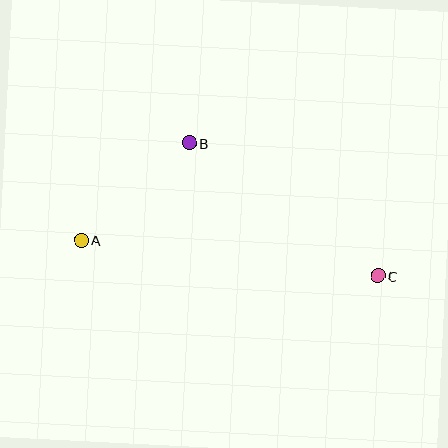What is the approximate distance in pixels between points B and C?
The distance between B and C is approximately 231 pixels.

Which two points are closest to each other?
Points A and B are closest to each other.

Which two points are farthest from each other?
Points A and C are farthest from each other.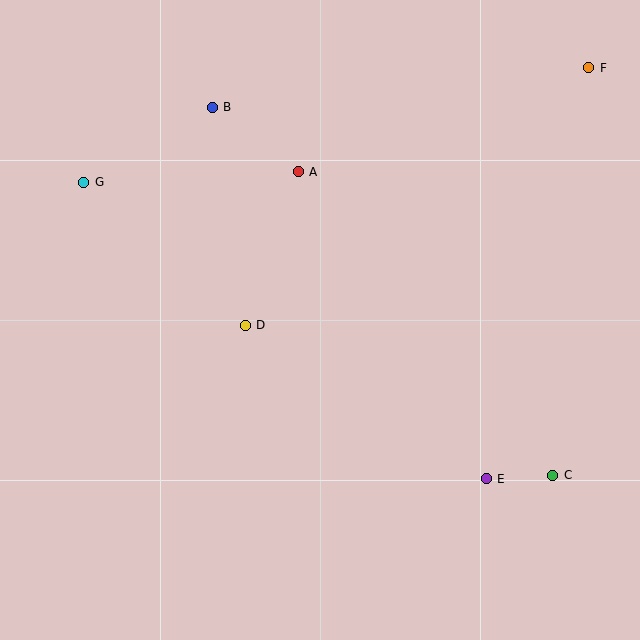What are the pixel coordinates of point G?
Point G is at (84, 182).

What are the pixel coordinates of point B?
Point B is at (212, 107).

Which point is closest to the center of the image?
Point D at (245, 325) is closest to the center.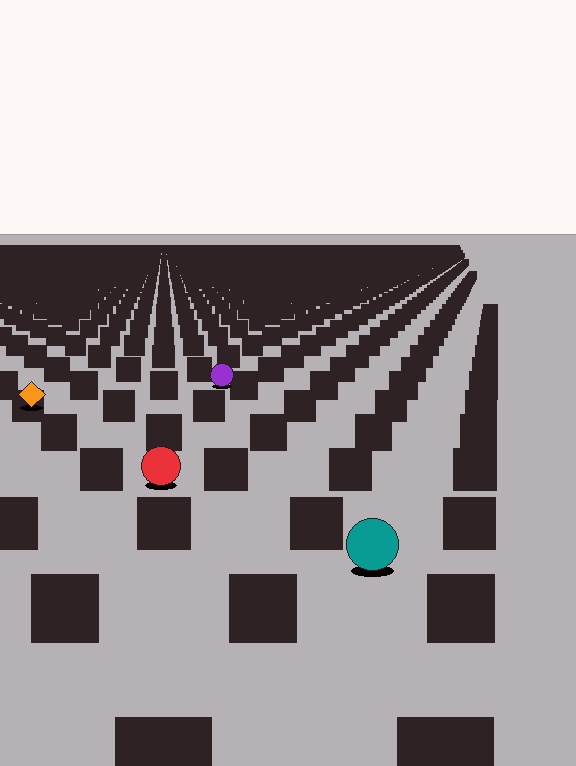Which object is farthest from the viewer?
The purple circle is farthest from the viewer. It appears smaller and the ground texture around it is denser.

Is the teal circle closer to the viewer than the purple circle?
Yes. The teal circle is closer — you can tell from the texture gradient: the ground texture is coarser near it.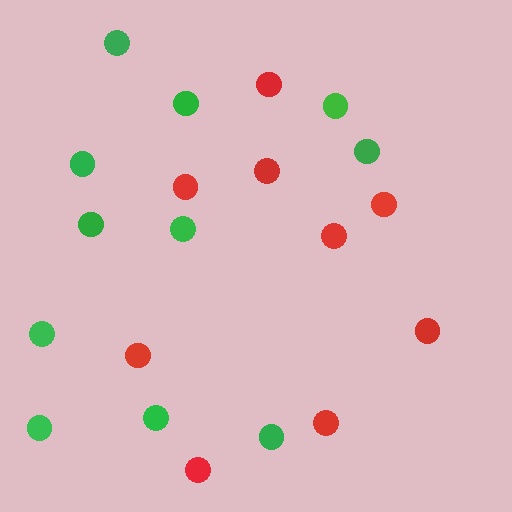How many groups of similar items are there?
There are 2 groups: one group of red circles (9) and one group of green circles (11).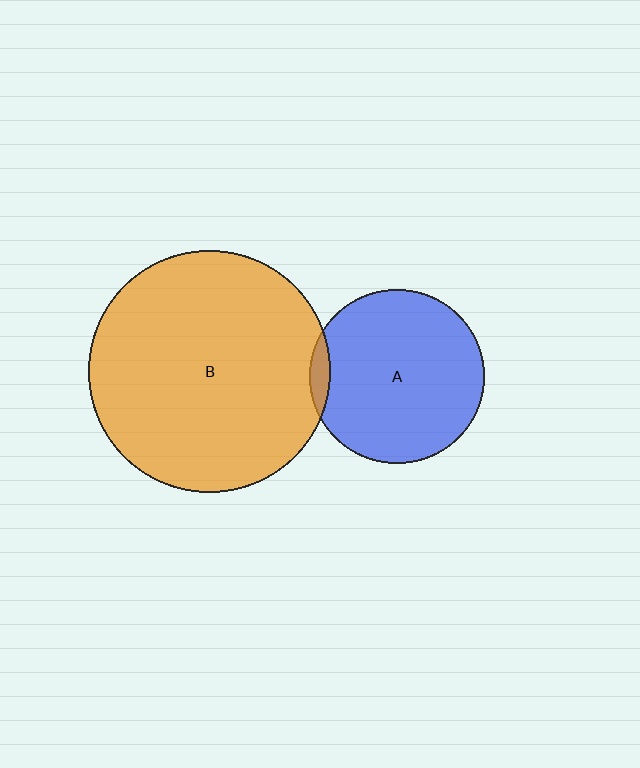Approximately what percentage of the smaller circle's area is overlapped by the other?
Approximately 5%.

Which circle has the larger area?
Circle B (orange).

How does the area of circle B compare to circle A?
Approximately 1.9 times.